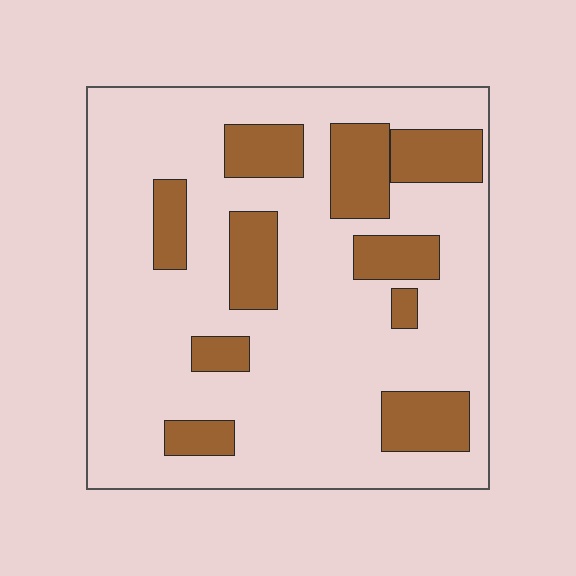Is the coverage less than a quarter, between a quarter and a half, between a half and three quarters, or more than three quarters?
Less than a quarter.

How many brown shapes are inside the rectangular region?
10.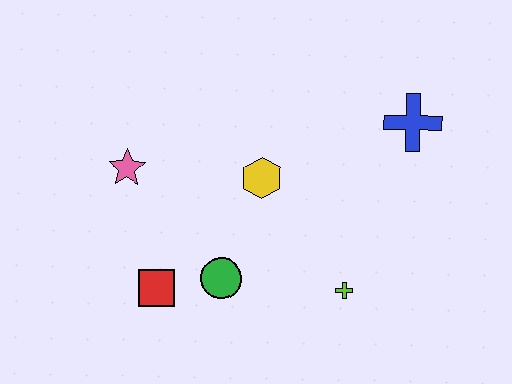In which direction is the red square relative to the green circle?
The red square is to the left of the green circle.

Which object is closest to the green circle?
The red square is closest to the green circle.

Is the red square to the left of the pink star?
No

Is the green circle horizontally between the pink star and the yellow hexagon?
Yes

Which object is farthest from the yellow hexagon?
The blue cross is farthest from the yellow hexagon.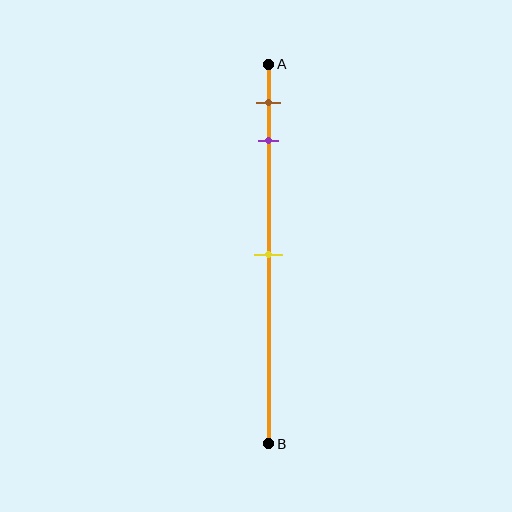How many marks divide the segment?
There are 3 marks dividing the segment.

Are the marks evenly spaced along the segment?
No, the marks are not evenly spaced.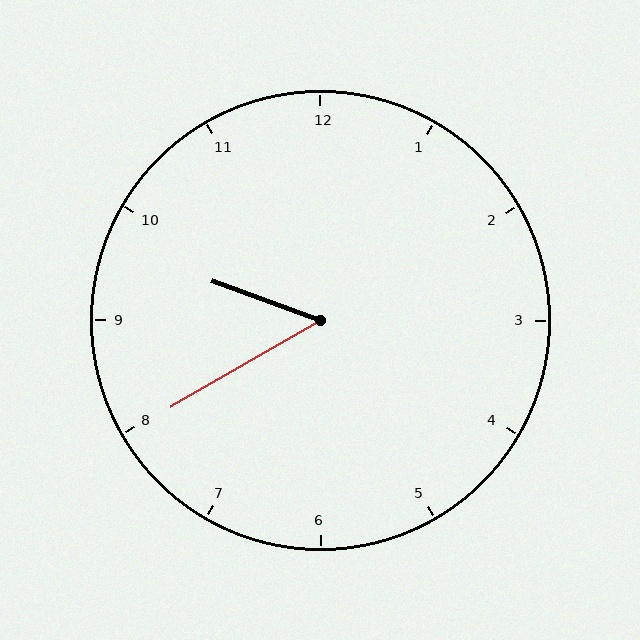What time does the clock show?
9:40.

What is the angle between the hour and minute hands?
Approximately 50 degrees.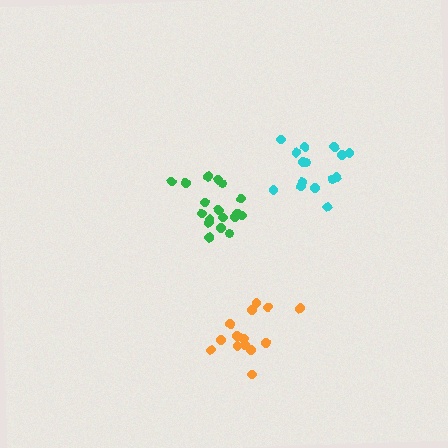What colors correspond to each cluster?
The clusters are colored: cyan, green, orange.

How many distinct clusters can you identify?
There are 3 distinct clusters.